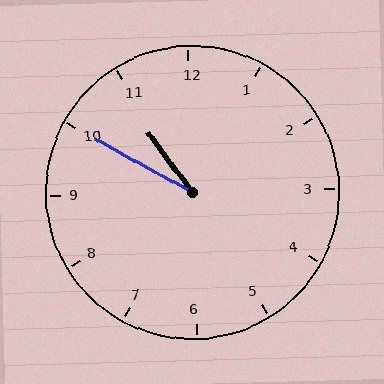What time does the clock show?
10:50.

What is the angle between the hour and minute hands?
Approximately 25 degrees.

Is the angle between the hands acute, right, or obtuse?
It is acute.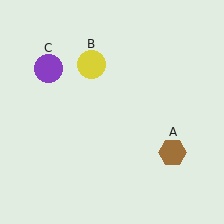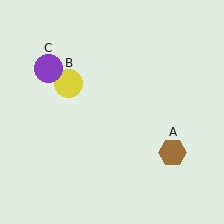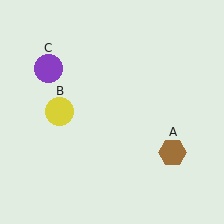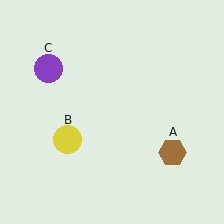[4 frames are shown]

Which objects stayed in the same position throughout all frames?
Brown hexagon (object A) and purple circle (object C) remained stationary.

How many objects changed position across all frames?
1 object changed position: yellow circle (object B).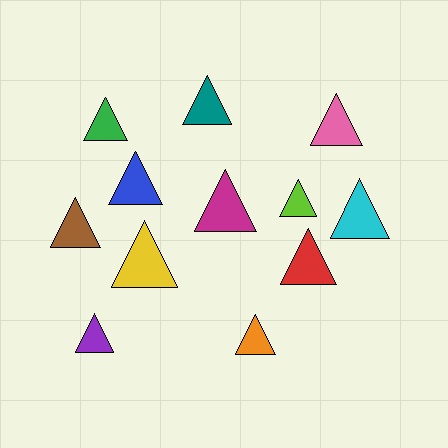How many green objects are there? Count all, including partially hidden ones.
There is 1 green object.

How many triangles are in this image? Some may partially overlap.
There are 12 triangles.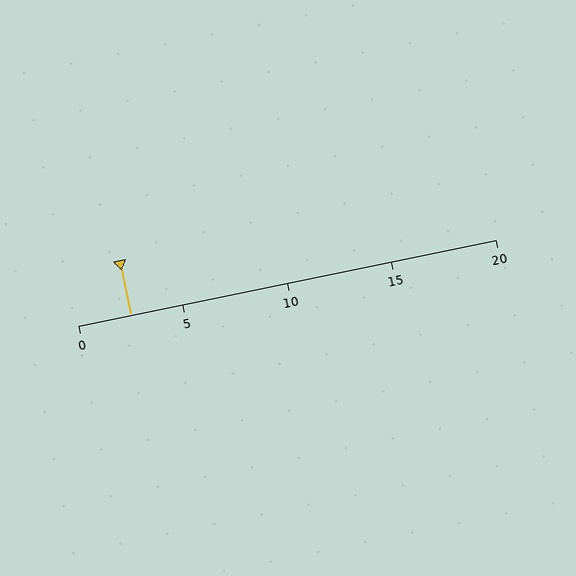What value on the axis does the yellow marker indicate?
The marker indicates approximately 2.5.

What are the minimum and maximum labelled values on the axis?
The axis runs from 0 to 20.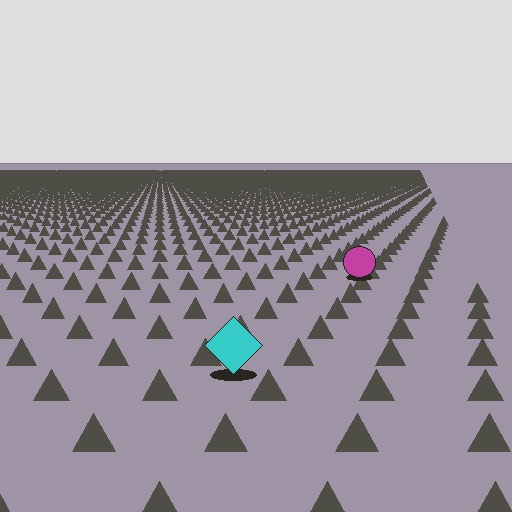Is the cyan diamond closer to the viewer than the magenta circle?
Yes. The cyan diamond is closer — you can tell from the texture gradient: the ground texture is coarser near it.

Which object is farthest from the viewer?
The magenta circle is farthest from the viewer. It appears smaller and the ground texture around it is denser.